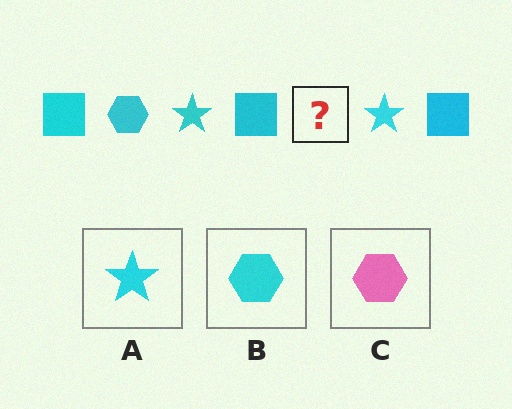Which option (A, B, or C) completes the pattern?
B.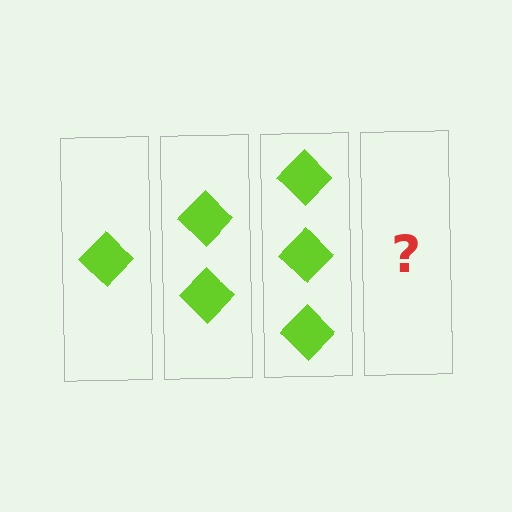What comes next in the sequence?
The next element should be 4 diamonds.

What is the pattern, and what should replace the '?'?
The pattern is that each step adds one more diamond. The '?' should be 4 diamonds.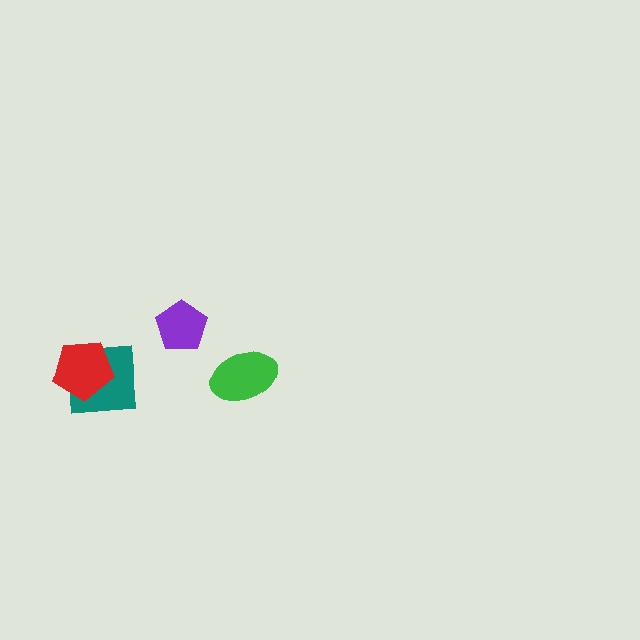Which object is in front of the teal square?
The red pentagon is in front of the teal square.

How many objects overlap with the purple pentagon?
0 objects overlap with the purple pentagon.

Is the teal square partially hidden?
Yes, it is partially covered by another shape.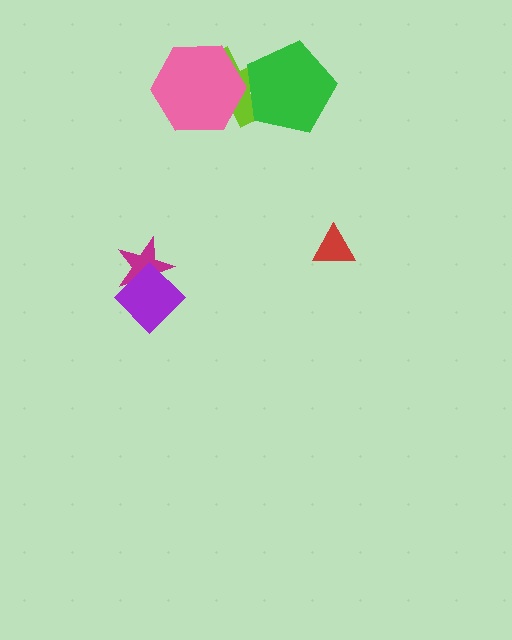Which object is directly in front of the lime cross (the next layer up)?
The pink hexagon is directly in front of the lime cross.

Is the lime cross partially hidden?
Yes, it is partially covered by another shape.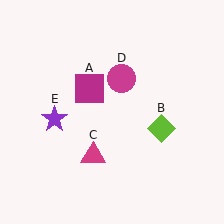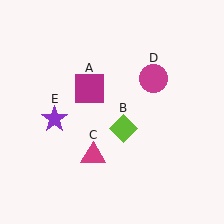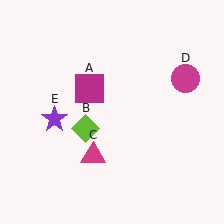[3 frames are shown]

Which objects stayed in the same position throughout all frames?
Magenta square (object A) and magenta triangle (object C) and purple star (object E) remained stationary.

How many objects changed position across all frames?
2 objects changed position: lime diamond (object B), magenta circle (object D).